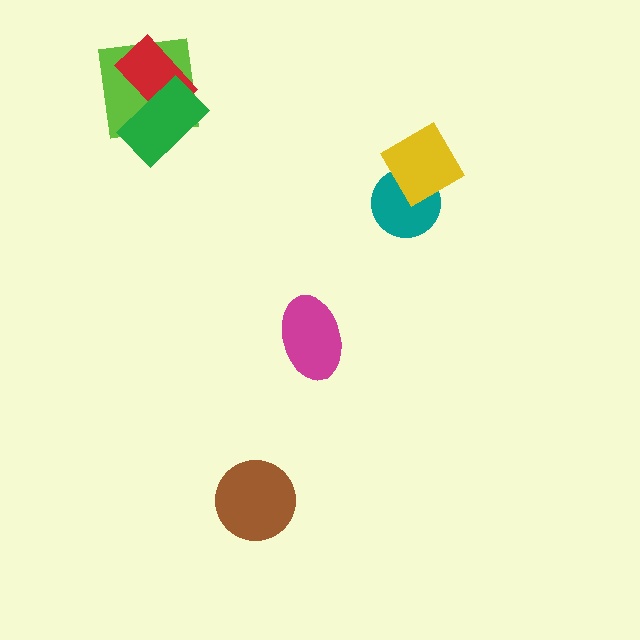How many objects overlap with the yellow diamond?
1 object overlaps with the yellow diamond.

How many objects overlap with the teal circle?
1 object overlaps with the teal circle.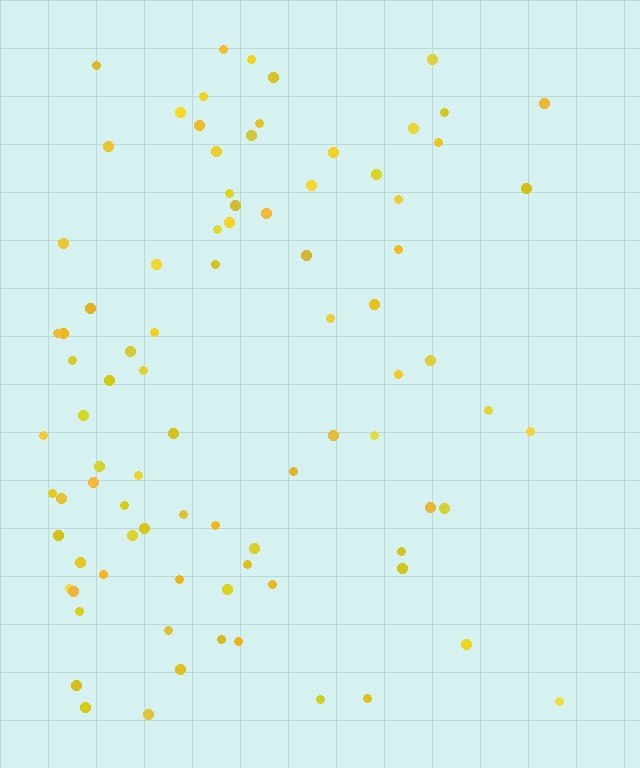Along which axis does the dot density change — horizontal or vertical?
Horizontal.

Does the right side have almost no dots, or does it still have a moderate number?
Still a moderate number, just noticeably fewer than the left.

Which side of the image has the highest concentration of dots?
The left.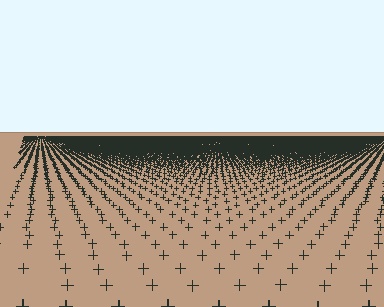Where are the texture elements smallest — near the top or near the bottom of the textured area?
Near the top.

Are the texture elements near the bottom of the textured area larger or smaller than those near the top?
Larger. Near the bottom, elements are closer to the viewer and appear at a bigger on-screen size.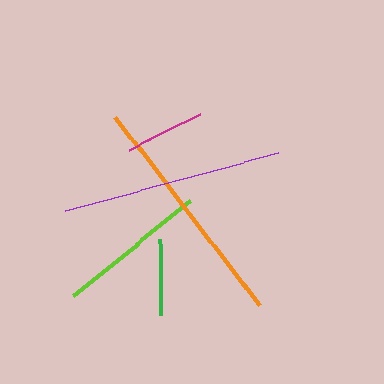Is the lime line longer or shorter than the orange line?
The orange line is longer than the lime line.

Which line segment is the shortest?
The green line is the shortest at approximately 75 pixels.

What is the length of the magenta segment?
The magenta segment is approximately 81 pixels long.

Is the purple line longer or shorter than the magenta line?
The purple line is longer than the magenta line.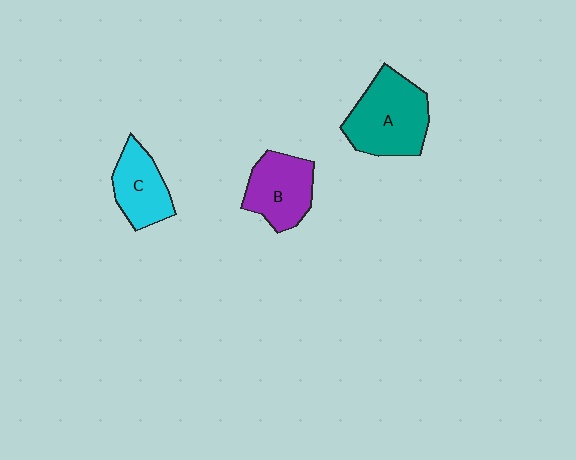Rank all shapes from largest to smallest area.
From largest to smallest: A (teal), B (purple), C (cyan).